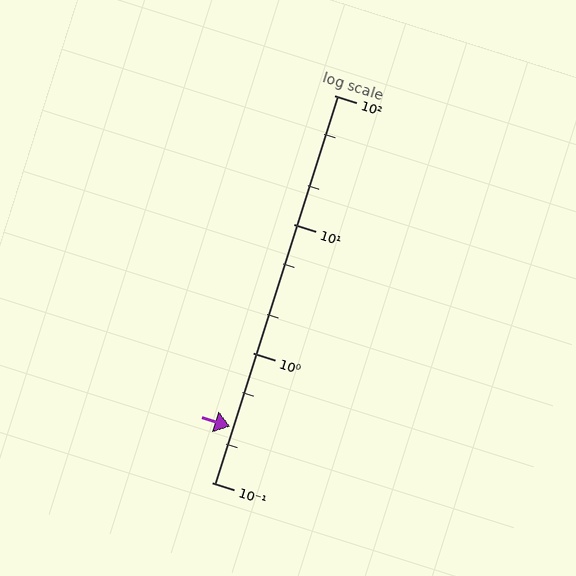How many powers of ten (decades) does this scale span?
The scale spans 3 decades, from 0.1 to 100.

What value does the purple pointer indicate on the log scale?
The pointer indicates approximately 0.27.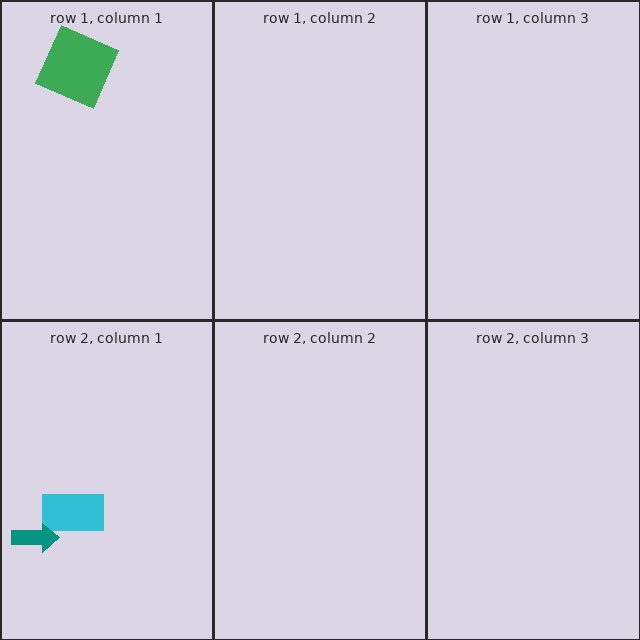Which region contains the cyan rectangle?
The row 2, column 1 region.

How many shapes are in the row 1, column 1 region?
1.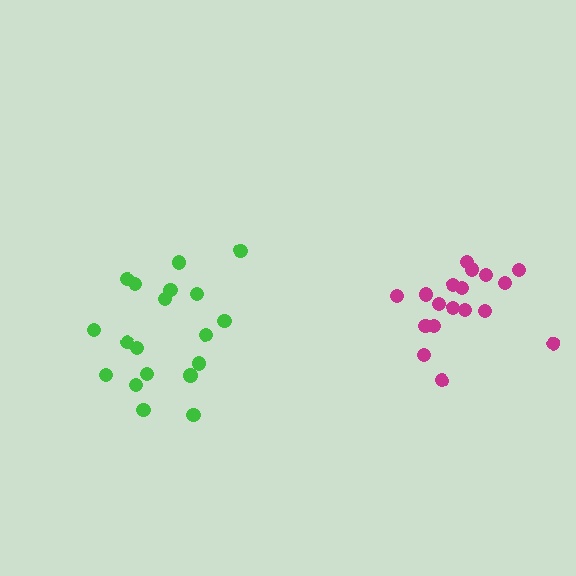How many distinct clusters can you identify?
There are 2 distinct clusters.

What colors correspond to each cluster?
The clusters are colored: magenta, green.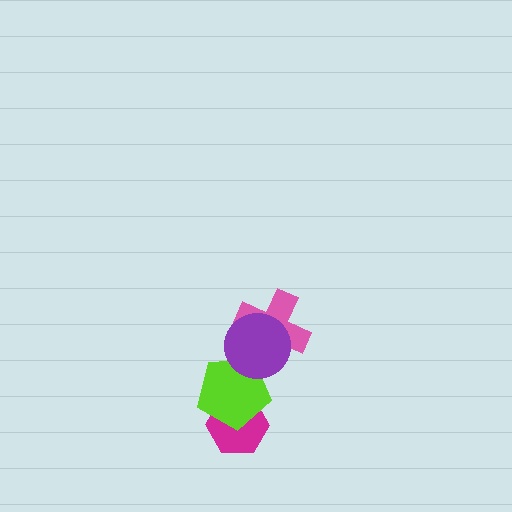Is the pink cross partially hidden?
Yes, it is partially covered by another shape.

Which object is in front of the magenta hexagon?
The lime pentagon is in front of the magenta hexagon.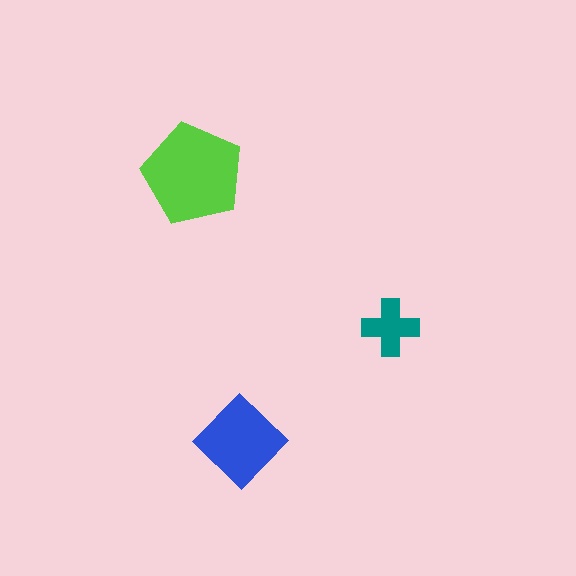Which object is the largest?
The lime pentagon.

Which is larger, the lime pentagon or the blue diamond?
The lime pentagon.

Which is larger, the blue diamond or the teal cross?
The blue diamond.